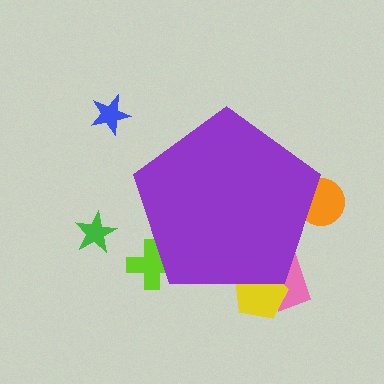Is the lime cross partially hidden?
Yes, the lime cross is partially hidden behind the purple pentagon.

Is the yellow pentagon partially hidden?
Yes, the yellow pentagon is partially hidden behind the purple pentagon.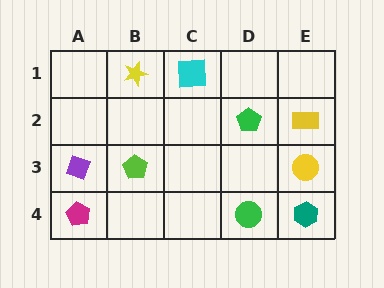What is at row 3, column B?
A lime pentagon.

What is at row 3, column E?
A yellow circle.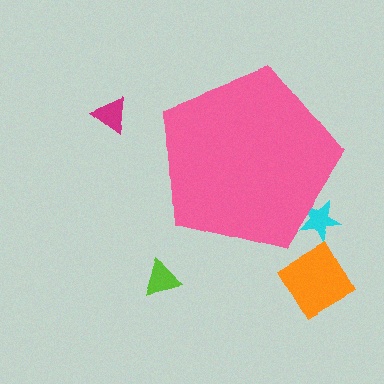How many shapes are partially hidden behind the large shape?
1 shape is partially hidden.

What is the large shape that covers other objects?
A pink pentagon.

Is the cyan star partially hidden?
Yes, the cyan star is partially hidden behind the pink pentagon.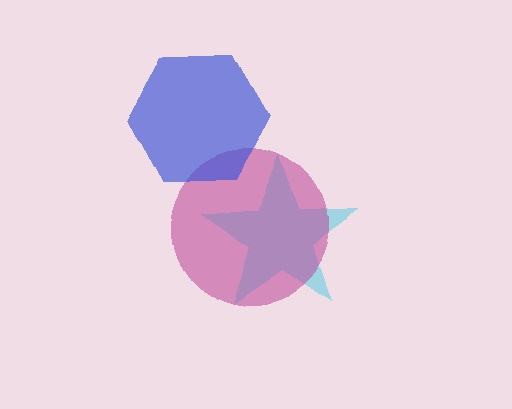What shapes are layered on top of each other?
The layered shapes are: a cyan star, a magenta circle, a blue hexagon.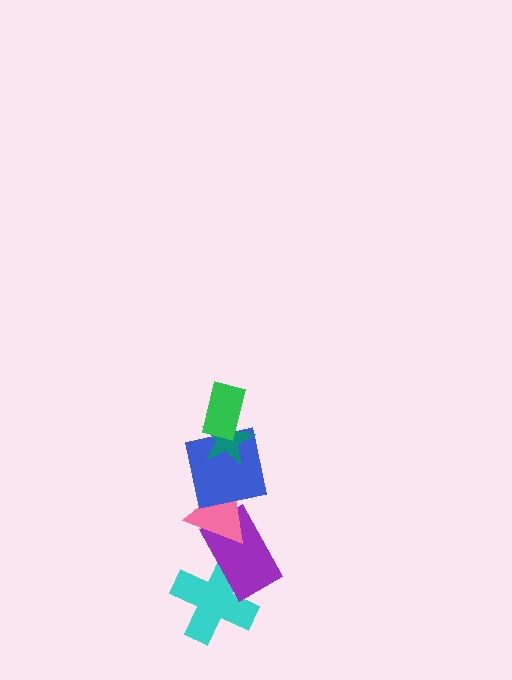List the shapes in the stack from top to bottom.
From top to bottom: the green rectangle, the teal star, the blue square, the pink triangle, the purple rectangle, the cyan cross.